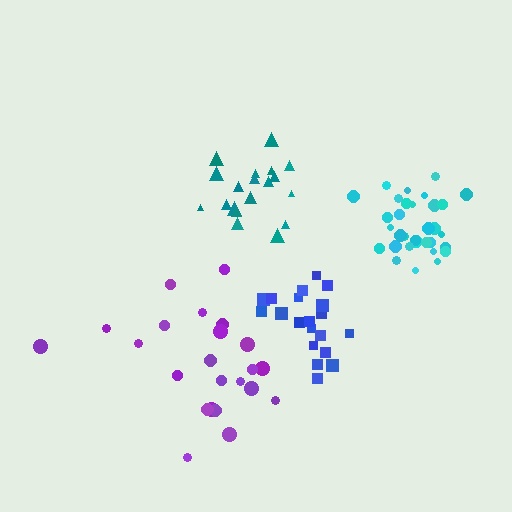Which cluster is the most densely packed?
Cyan.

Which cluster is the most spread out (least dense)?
Purple.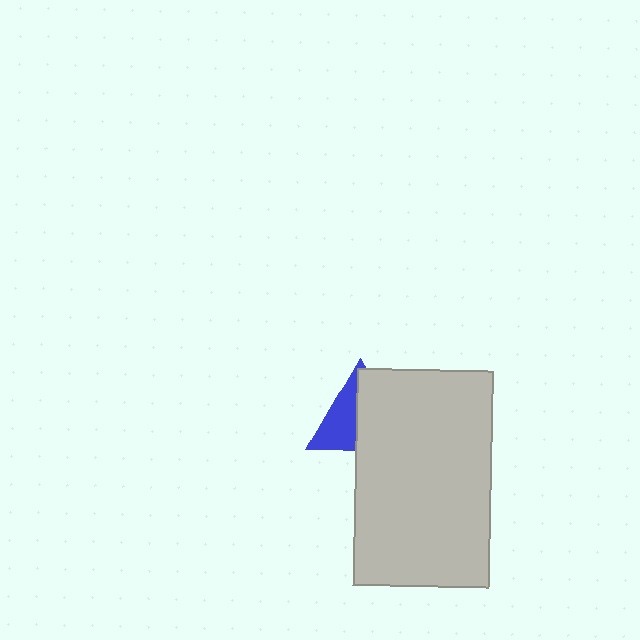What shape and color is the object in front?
The object in front is a light gray rectangle.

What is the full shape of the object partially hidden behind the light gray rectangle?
The partially hidden object is a blue triangle.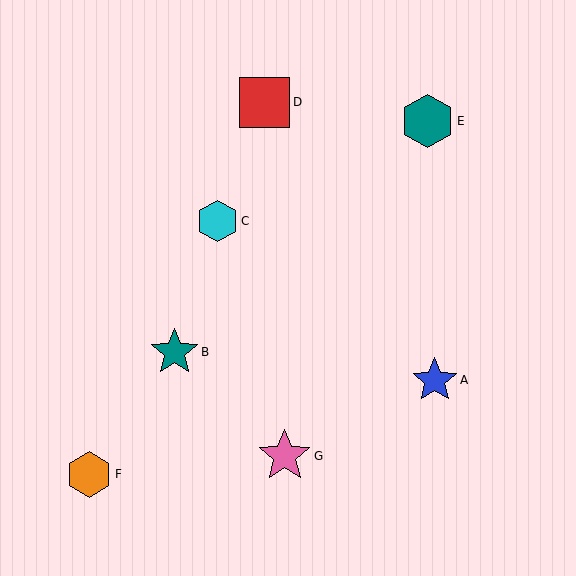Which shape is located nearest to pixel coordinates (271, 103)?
The red square (labeled D) at (265, 102) is nearest to that location.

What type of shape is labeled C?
Shape C is a cyan hexagon.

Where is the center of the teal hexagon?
The center of the teal hexagon is at (427, 121).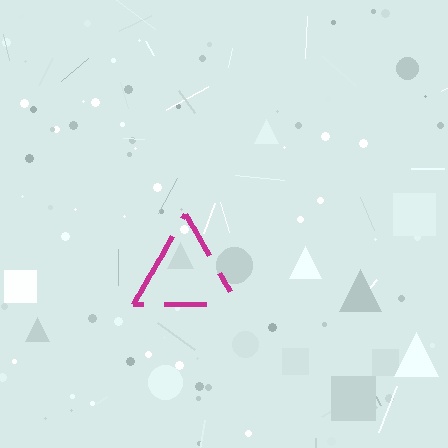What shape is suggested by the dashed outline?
The dashed outline suggests a triangle.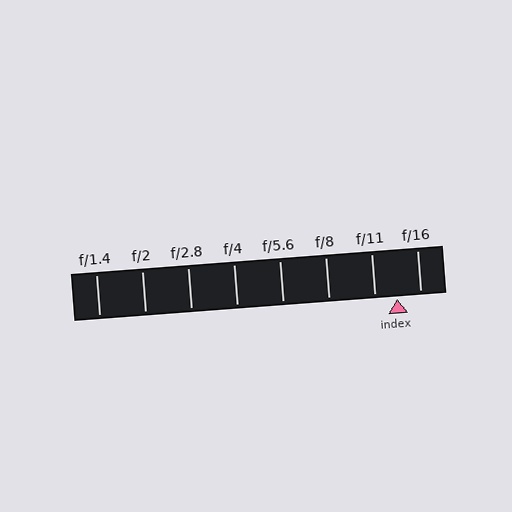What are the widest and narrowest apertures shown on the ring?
The widest aperture shown is f/1.4 and the narrowest is f/16.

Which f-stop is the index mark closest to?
The index mark is closest to f/11.